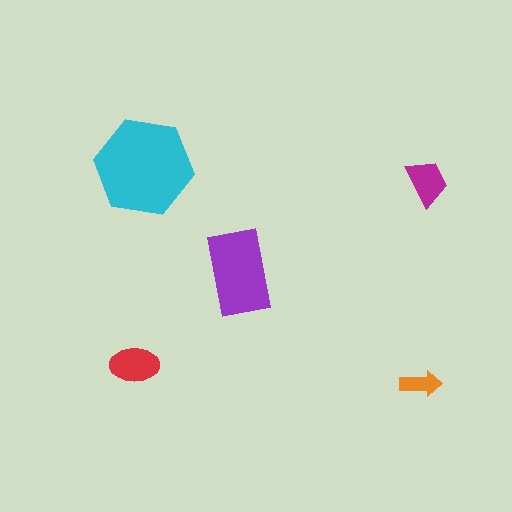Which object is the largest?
The cyan hexagon.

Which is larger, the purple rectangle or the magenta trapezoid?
The purple rectangle.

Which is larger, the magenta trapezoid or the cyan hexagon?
The cyan hexagon.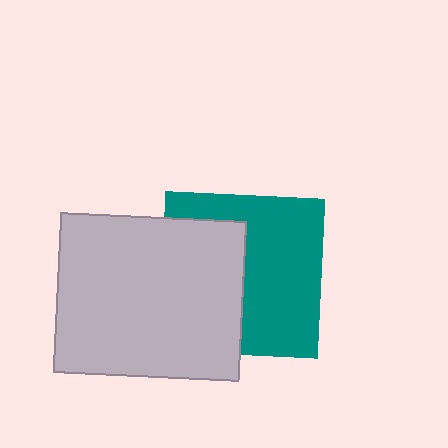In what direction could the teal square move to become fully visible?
The teal square could move right. That would shift it out from behind the light gray rectangle entirely.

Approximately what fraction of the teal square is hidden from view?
Roughly 44% of the teal square is hidden behind the light gray rectangle.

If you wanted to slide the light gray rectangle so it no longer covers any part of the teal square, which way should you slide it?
Slide it left — that is the most direct way to separate the two shapes.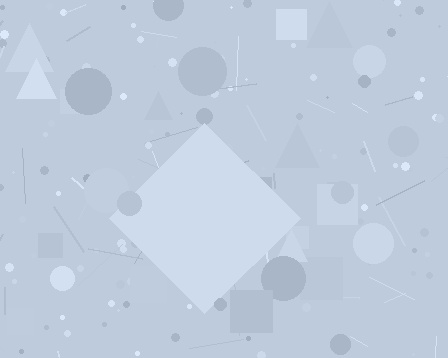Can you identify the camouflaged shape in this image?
The camouflaged shape is a diamond.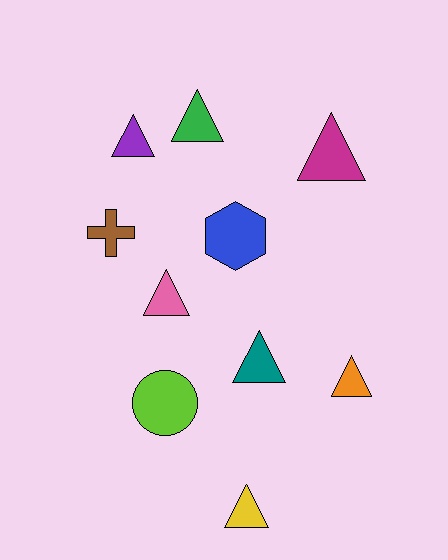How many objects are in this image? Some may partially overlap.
There are 10 objects.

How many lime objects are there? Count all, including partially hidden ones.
There is 1 lime object.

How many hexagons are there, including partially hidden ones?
There is 1 hexagon.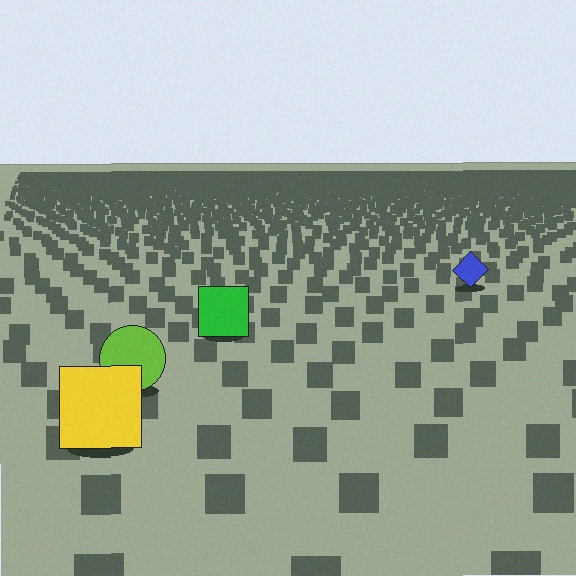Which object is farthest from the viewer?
The blue diamond is farthest from the viewer. It appears smaller and the ground texture around it is denser.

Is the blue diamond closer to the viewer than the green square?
No. The green square is closer — you can tell from the texture gradient: the ground texture is coarser near it.